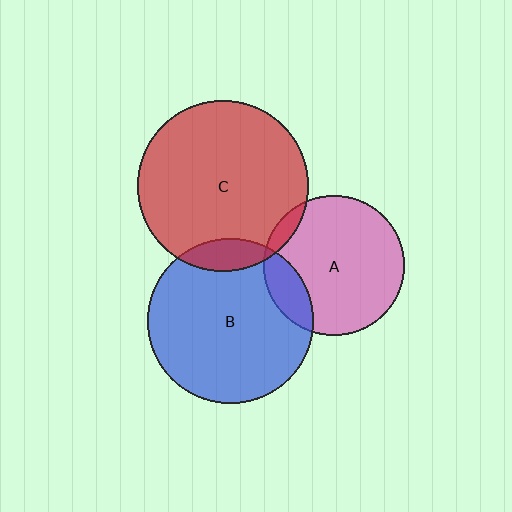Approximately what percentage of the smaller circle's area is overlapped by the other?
Approximately 15%.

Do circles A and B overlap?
Yes.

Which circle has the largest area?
Circle C (red).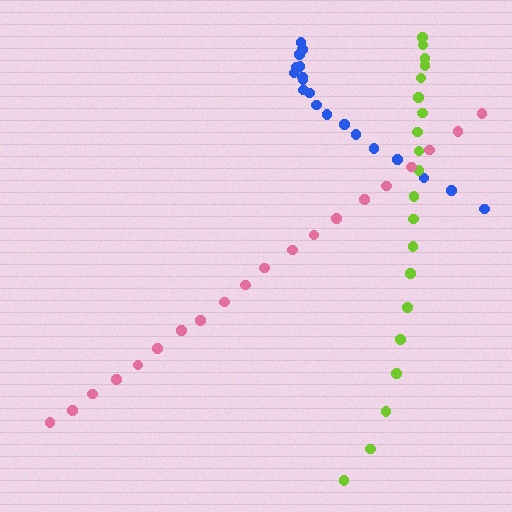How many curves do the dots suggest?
There are 3 distinct paths.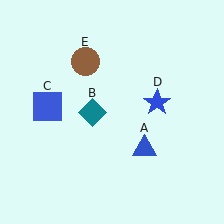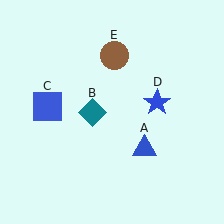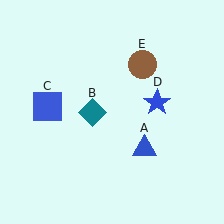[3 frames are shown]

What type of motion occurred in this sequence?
The brown circle (object E) rotated clockwise around the center of the scene.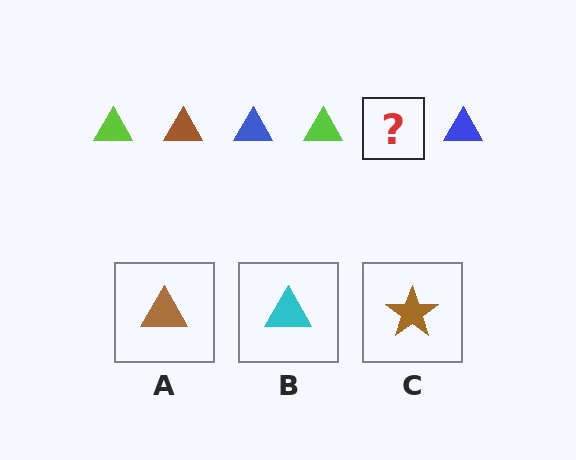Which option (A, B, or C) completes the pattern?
A.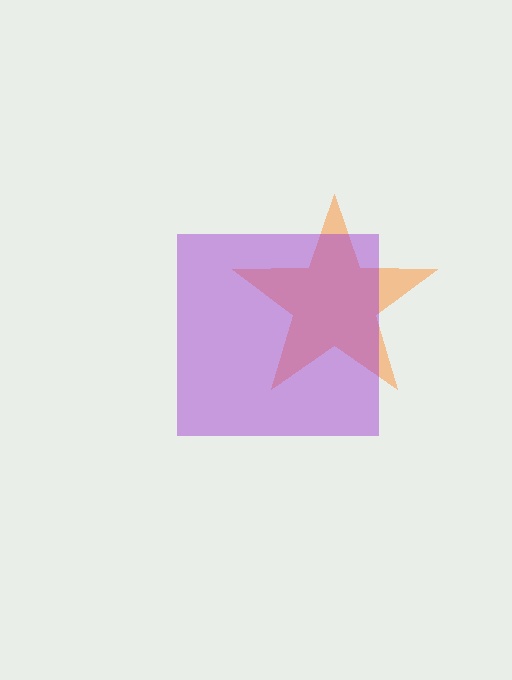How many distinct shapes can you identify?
There are 2 distinct shapes: an orange star, a purple square.